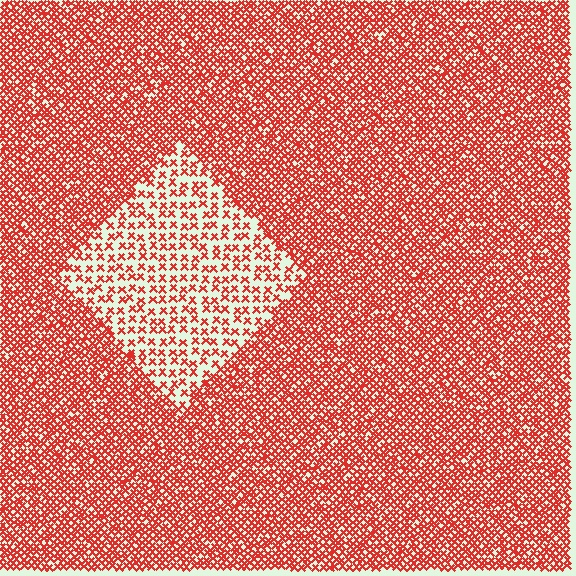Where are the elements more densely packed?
The elements are more densely packed outside the diamond boundary.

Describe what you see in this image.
The image contains small red elements arranged at two different densities. A diamond-shaped region is visible where the elements are less densely packed than the surrounding area.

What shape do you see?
I see a diamond.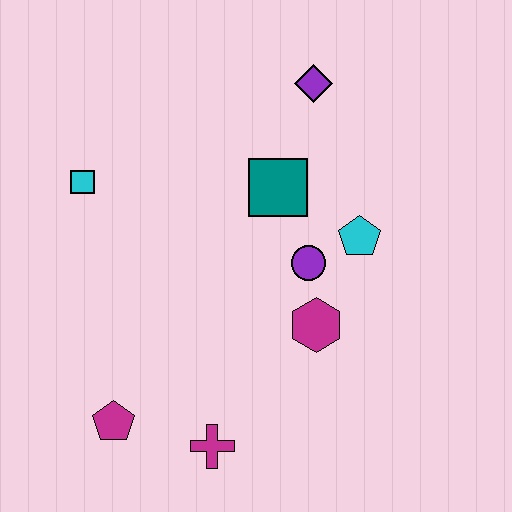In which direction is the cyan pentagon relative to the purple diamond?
The cyan pentagon is below the purple diamond.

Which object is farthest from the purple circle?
The magenta pentagon is farthest from the purple circle.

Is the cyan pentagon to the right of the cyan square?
Yes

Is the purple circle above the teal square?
No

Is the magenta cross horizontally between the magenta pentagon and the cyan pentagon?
Yes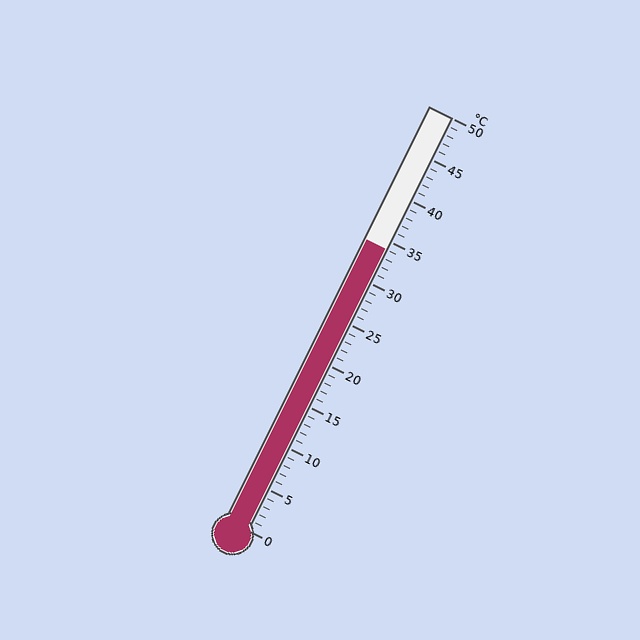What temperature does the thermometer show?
The thermometer shows approximately 34°C.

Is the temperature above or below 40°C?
The temperature is below 40°C.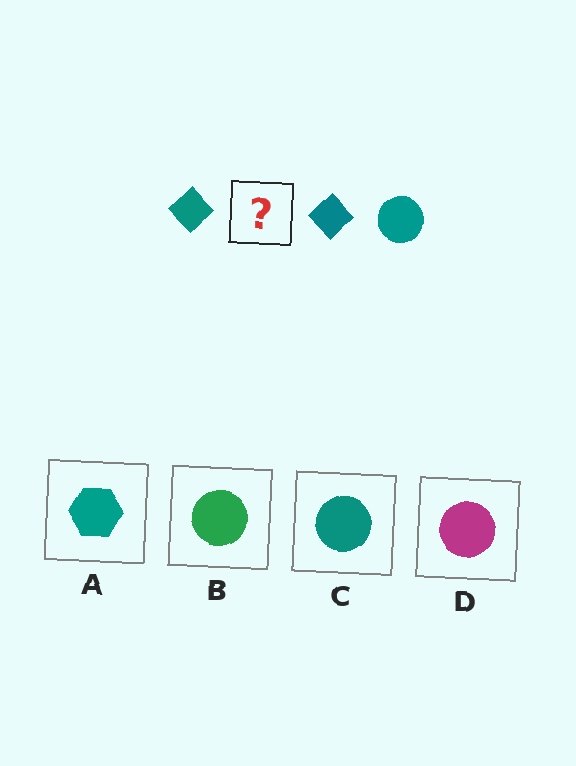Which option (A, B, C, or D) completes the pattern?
C.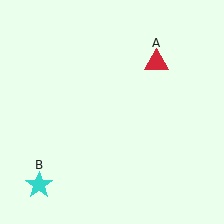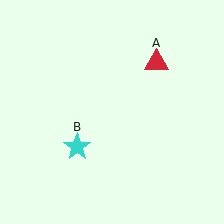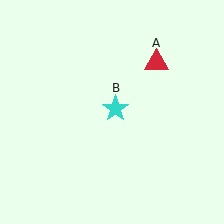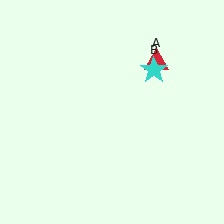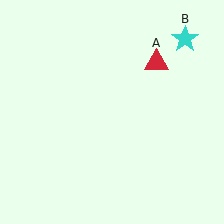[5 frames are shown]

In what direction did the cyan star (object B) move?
The cyan star (object B) moved up and to the right.